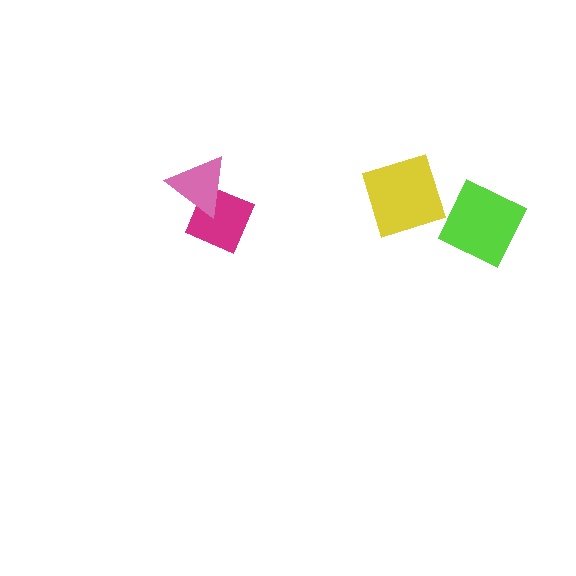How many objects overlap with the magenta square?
1 object overlaps with the magenta square.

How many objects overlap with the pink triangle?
1 object overlaps with the pink triangle.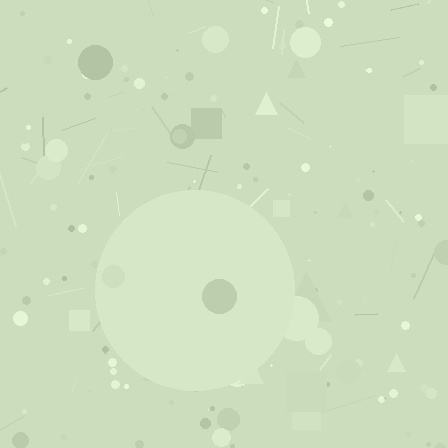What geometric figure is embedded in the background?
A circle is embedded in the background.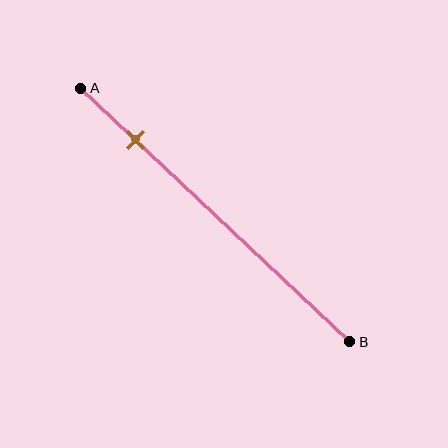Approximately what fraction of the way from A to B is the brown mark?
The brown mark is approximately 20% of the way from A to B.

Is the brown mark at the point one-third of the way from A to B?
No, the mark is at about 20% from A, not at the 33% one-third point.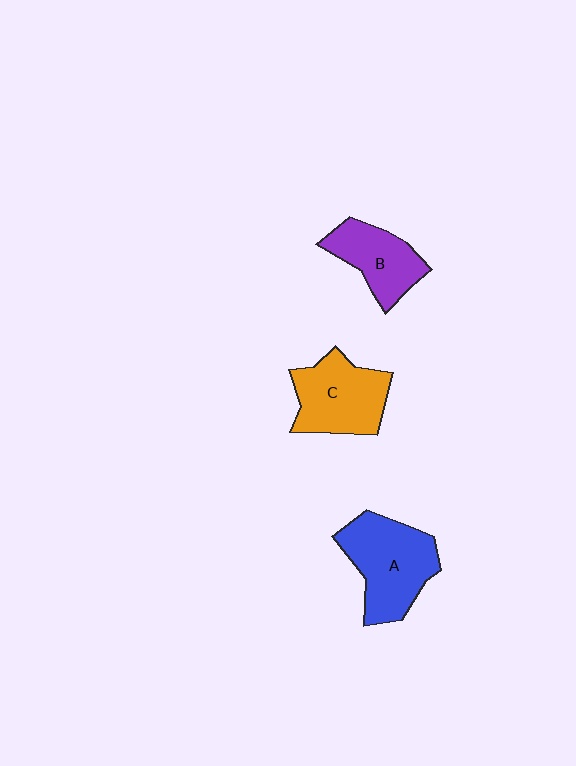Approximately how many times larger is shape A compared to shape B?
Approximately 1.4 times.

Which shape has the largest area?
Shape A (blue).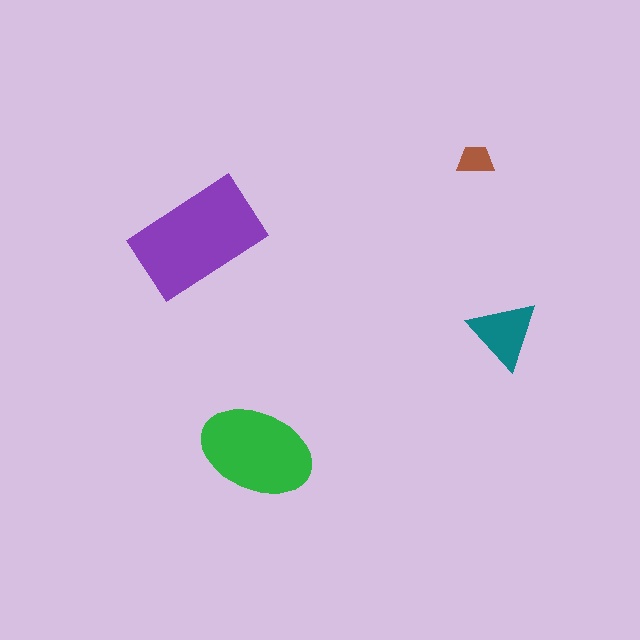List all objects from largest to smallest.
The purple rectangle, the green ellipse, the teal triangle, the brown trapezoid.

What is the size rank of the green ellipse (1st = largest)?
2nd.